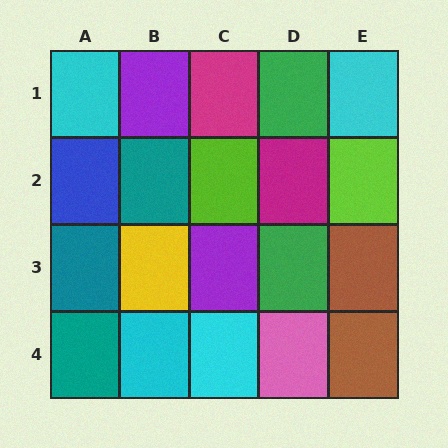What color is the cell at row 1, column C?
Magenta.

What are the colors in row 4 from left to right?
Teal, cyan, cyan, pink, brown.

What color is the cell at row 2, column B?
Teal.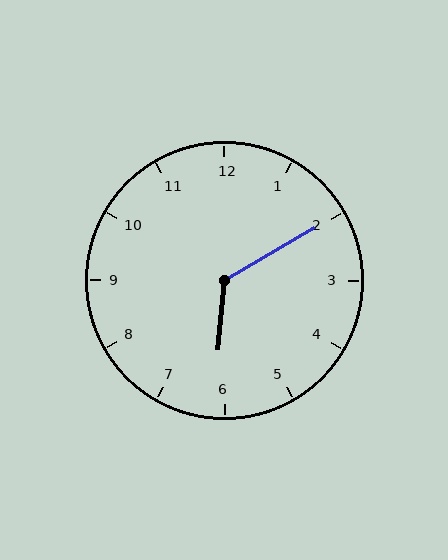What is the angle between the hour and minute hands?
Approximately 125 degrees.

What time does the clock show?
6:10.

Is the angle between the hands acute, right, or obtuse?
It is obtuse.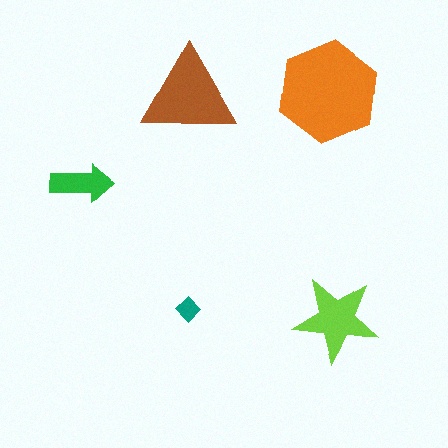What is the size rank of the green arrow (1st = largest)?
4th.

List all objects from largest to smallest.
The orange hexagon, the brown triangle, the lime star, the green arrow, the teal diamond.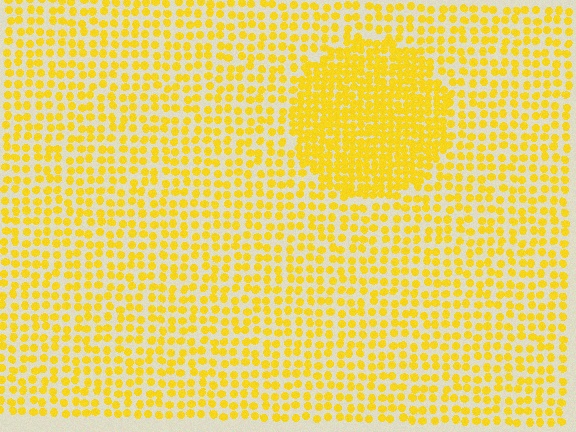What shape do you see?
I see a circle.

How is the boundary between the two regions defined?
The boundary is defined by a change in element density (approximately 2.0x ratio). All elements are the same color, size, and shape.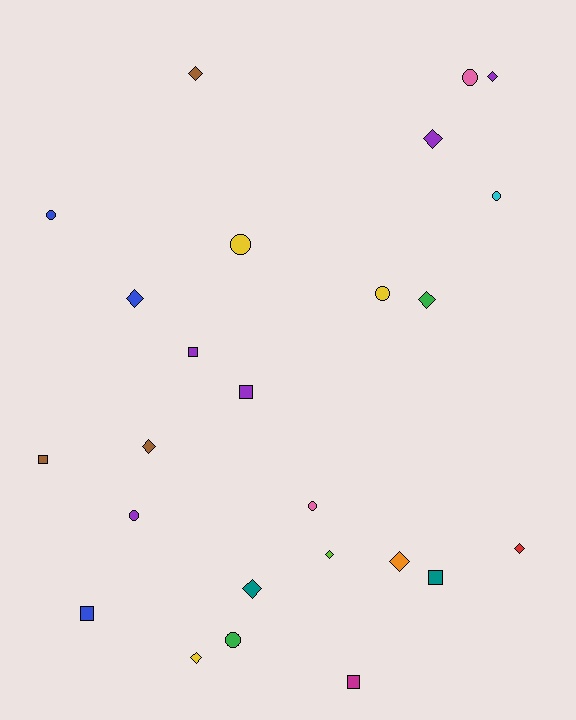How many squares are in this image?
There are 6 squares.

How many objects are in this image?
There are 25 objects.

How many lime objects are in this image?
There is 1 lime object.